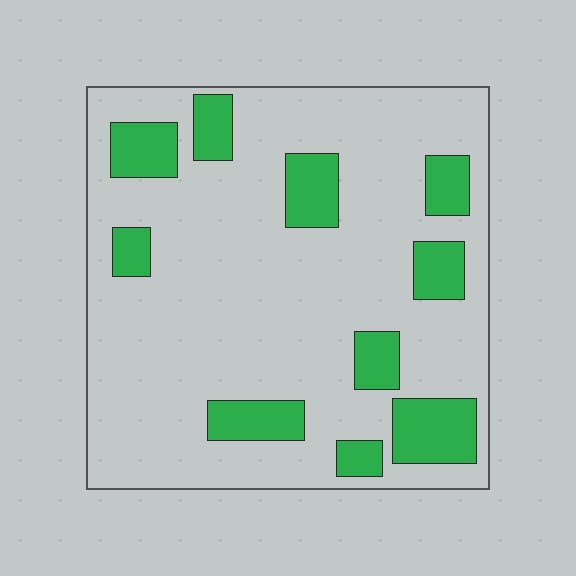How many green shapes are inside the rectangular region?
10.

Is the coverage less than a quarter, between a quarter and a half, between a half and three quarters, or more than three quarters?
Less than a quarter.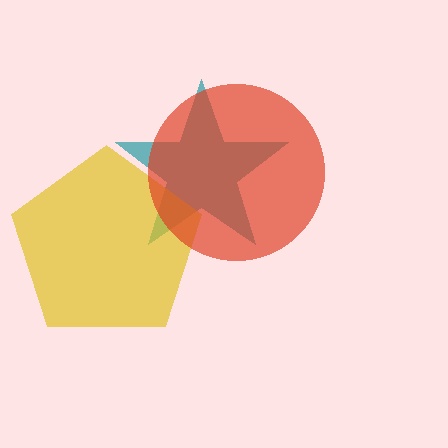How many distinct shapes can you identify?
There are 3 distinct shapes: a teal star, a yellow pentagon, a red circle.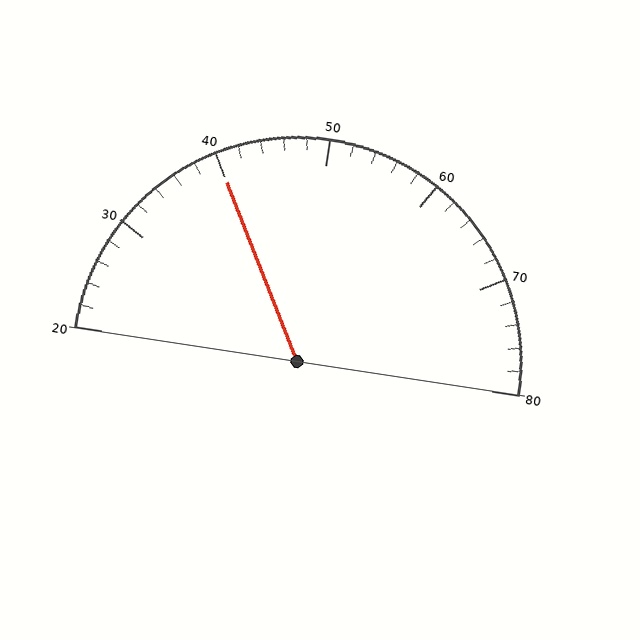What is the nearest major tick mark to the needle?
The nearest major tick mark is 40.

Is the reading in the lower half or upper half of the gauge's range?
The reading is in the lower half of the range (20 to 80).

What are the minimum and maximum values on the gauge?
The gauge ranges from 20 to 80.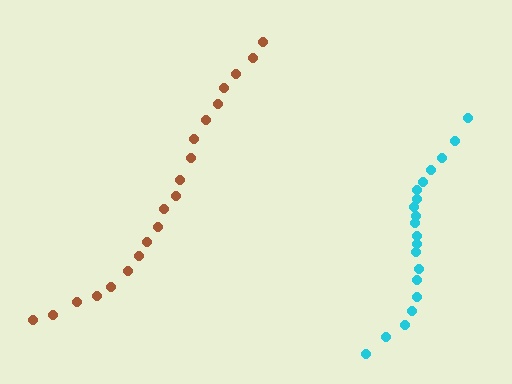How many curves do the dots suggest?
There are 2 distinct paths.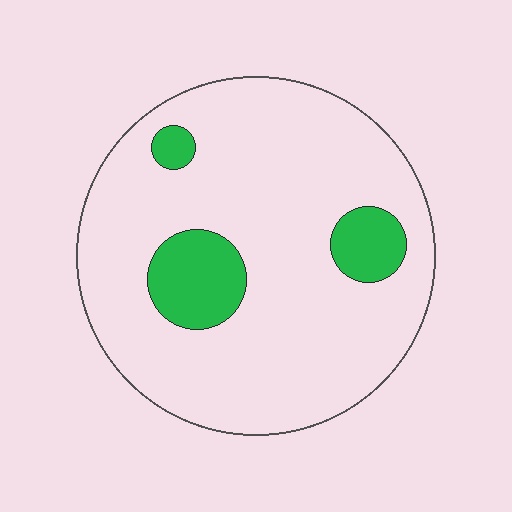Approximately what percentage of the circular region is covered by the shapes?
Approximately 15%.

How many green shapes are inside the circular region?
3.